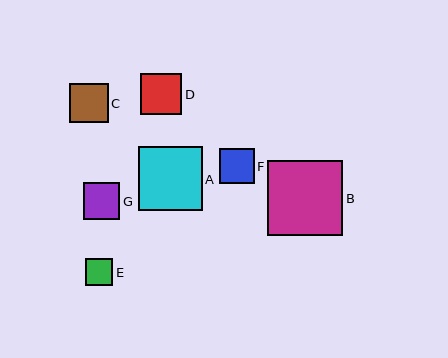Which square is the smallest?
Square E is the smallest with a size of approximately 27 pixels.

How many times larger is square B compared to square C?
Square B is approximately 1.9 times the size of square C.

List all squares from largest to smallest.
From largest to smallest: B, A, D, C, G, F, E.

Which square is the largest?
Square B is the largest with a size of approximately 75 pixels.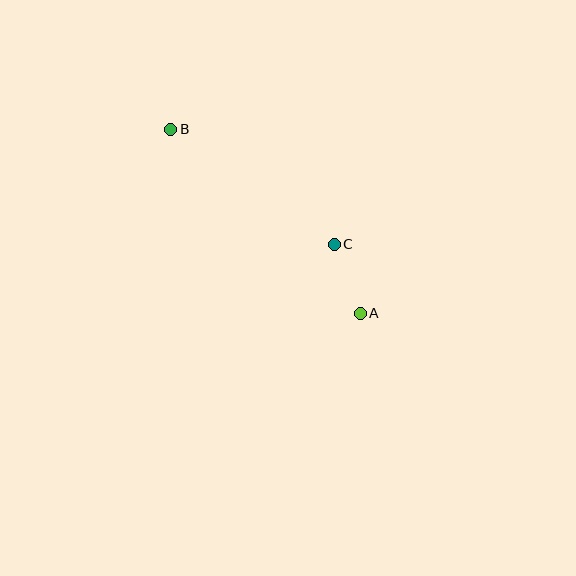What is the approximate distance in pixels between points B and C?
The distance between B and C is approximately 200 pixels.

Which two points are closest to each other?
Points A and C are closest to each other.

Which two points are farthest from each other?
Points A and B are farthest from each other.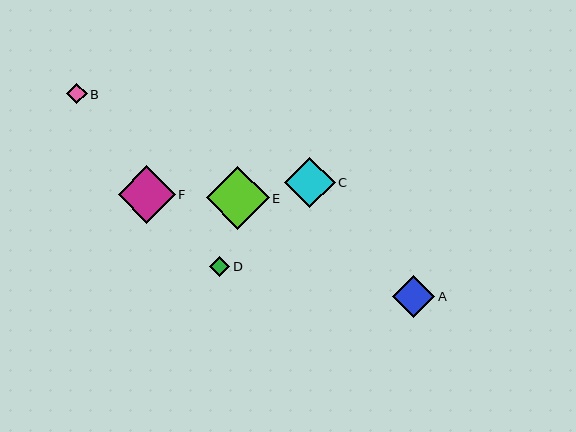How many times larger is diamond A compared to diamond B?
Diamond A is approximately 2.0 times the size of diamond B.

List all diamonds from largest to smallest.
From largest to smallest: E, F, C, A, B, D.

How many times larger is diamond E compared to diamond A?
Diamond E is approximately 1.5 times the size of diamond A.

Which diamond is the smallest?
Diamond D is the smallest with a size of approximately 20 pixels.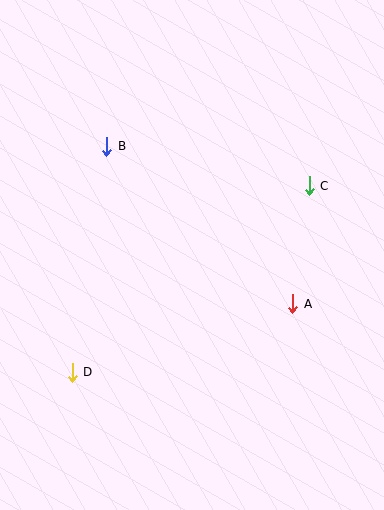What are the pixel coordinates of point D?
Point D is at (72, 372).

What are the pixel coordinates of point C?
Point C is at (309, 186).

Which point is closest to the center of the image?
Point A at (293, 304) is closest to the center.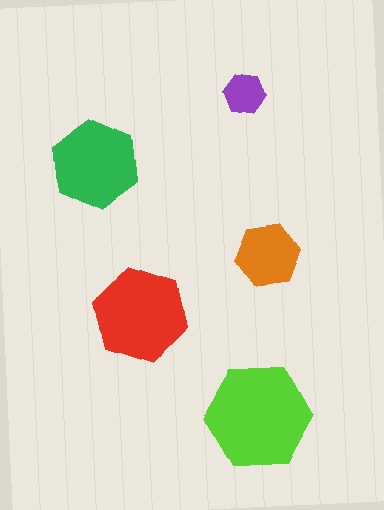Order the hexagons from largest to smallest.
the lime one, the red one, the green one, the orange one, the purple one.